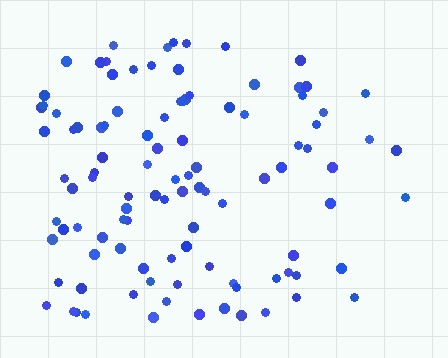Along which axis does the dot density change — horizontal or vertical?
Horizontal.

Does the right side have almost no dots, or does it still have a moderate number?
Still a moderate number, just noticeably fewer than the left.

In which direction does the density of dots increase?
From right to left, with the left side densest.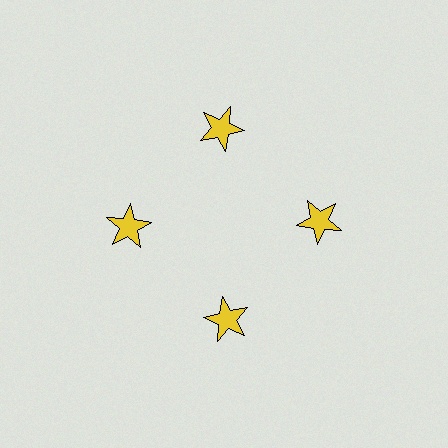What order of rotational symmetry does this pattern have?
This pattern has 4-fold rotational symmetry.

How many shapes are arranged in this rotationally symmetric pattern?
There are 4 shapes, arranged in 4 groups of 1.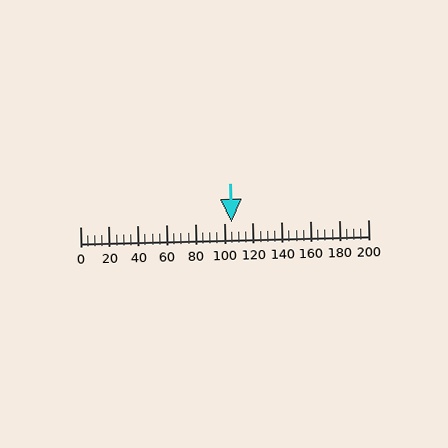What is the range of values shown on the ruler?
The ruler shows values from 0 to 200.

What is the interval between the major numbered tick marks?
The major tick marks are spaced 20 units apart.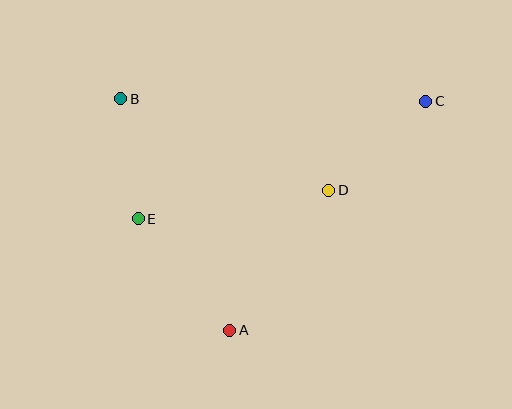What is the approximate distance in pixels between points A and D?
The distance between A and D is approximately 172 pixels.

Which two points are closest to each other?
Points B and E are closest to each other.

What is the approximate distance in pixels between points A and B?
The distance between A and B is approximately 256 pixels.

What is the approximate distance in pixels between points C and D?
The distance between C and D is approximately 132 pixels.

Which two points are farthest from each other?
Points C and E are farthest from each other.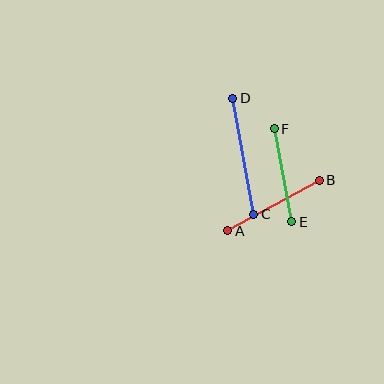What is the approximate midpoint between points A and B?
The midpoint is at approximately (274, 205) pixels.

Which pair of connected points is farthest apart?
Points C and D are farthest apart.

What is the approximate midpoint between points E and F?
The midpoint is at approximately (283, 175) pixels.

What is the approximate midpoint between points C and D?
The midpoint is at approximately (243, 156) pixels.